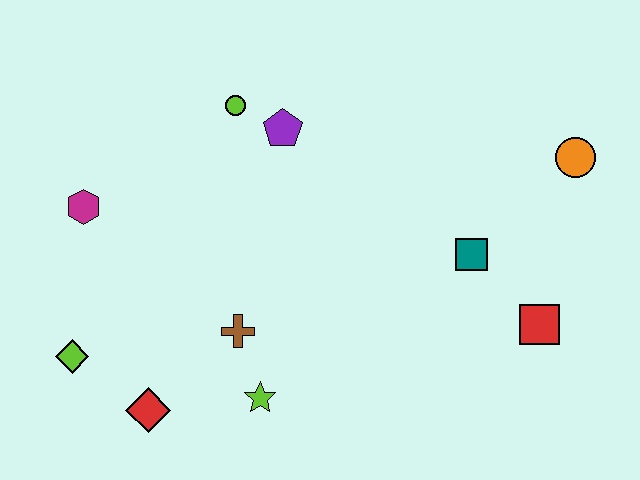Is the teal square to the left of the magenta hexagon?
No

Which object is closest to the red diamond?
The lime diamond is closest to the red diamond.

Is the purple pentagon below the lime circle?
Yes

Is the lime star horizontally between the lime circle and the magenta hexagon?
No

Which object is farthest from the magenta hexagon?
The orange circle is farthest from the magenta hexagon.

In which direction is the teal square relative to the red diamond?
The teal square is to the right of the red diamond.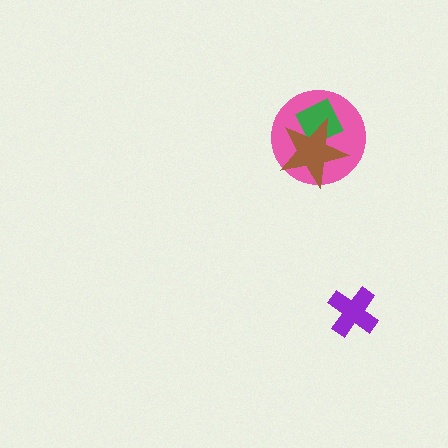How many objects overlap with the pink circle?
2 objects overlap with the pink circle.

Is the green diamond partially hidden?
Yes, it is partially covered by another shape.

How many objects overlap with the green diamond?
2 objects overlap with the green diamond.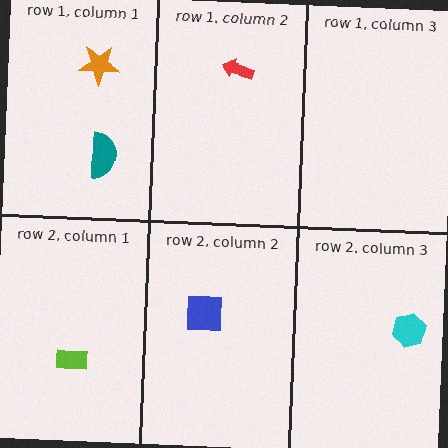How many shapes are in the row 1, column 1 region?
2.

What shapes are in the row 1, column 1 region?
The teal semicircle, the orange star.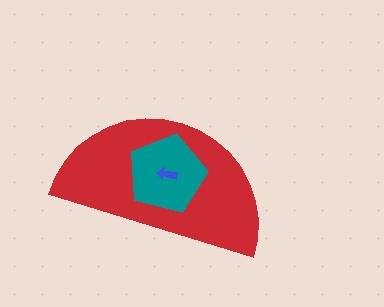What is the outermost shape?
The red semicircle.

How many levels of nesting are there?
3.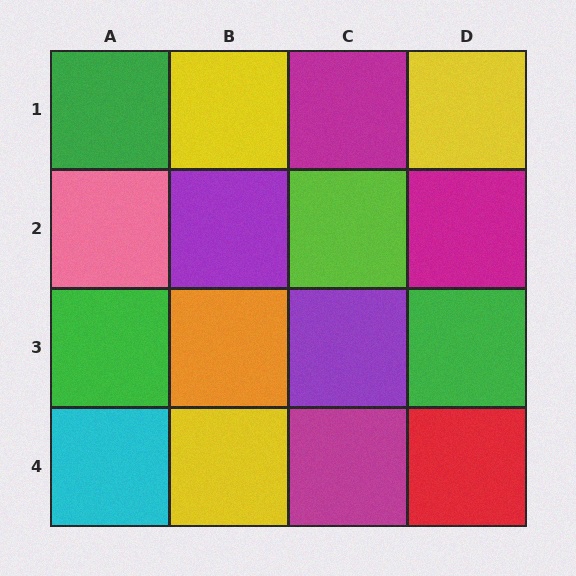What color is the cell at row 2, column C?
Lime.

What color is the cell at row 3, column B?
Orange.